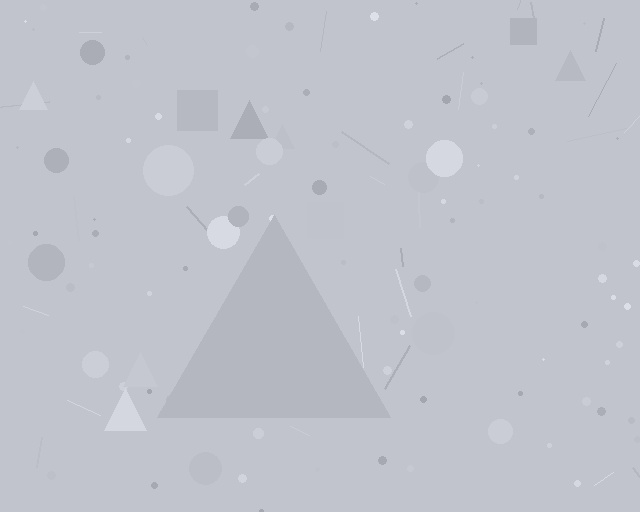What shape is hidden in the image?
A triangle is hidden in the image.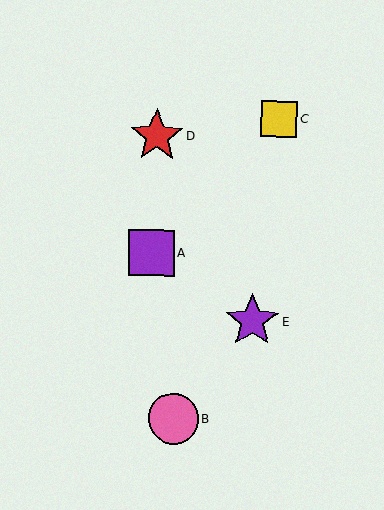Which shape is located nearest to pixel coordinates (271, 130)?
The yellow square (labeled C) at (279, 119) is nearest to that location.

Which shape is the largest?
The purple star (labeled E) is the largest.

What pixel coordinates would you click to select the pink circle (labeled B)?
Click at (173, 419) to select the pink circle B.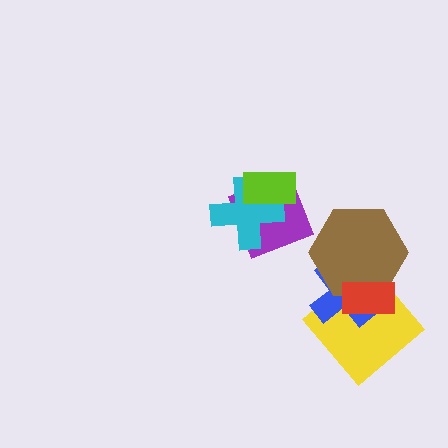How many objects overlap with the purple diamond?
2 objects overlap with the purple diamond.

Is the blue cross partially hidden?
Yes, it is partially covered by another shape.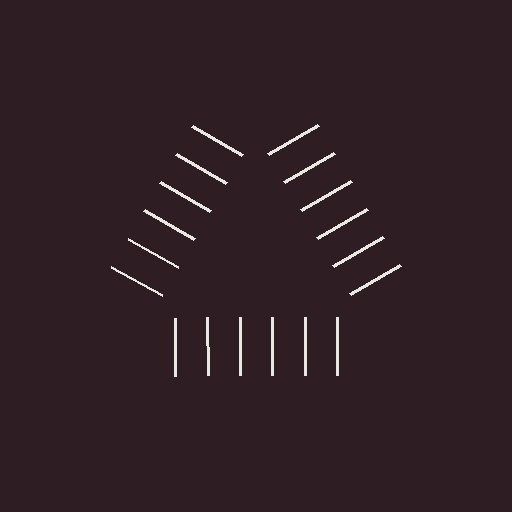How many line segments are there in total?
18 — 6 along each of the 3 edges.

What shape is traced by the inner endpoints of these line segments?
An illusory triangle — the line segments terminate on its edges but no continuous stroke is drawn.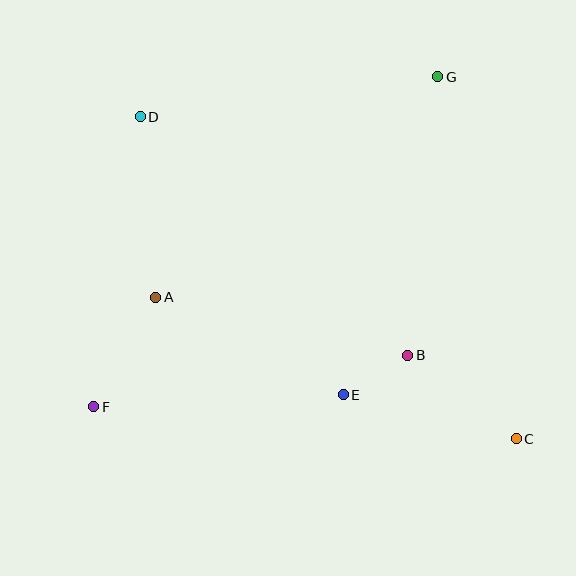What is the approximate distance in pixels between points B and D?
The distance between B and D is approximately 359 pixels.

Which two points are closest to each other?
Points B and E are closest to each other.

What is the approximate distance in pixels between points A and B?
The distance between A and B is approximately 259 pixels.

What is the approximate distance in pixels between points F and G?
The distance between F and G is approximately 477 pixels.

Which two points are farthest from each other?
Points C and D are farthest from each other.